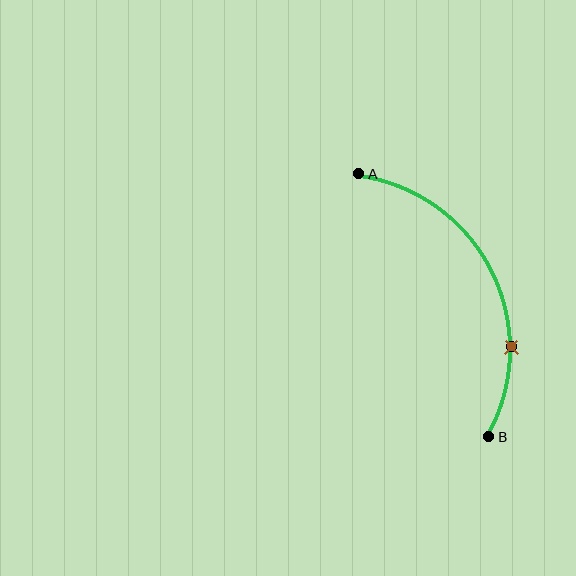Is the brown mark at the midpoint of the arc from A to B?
No. The brown mark lies on the arc but is closer to endpoint B. The arc midpoint would be at the point on the curve equidistant along the arc from both A and B.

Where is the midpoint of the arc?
The arc midpoint is the point on the curve farthest from the straight line joining A and B. It sits to the right of that line.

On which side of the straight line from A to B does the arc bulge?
The arc bulges to the right of the straight line connecting A and B.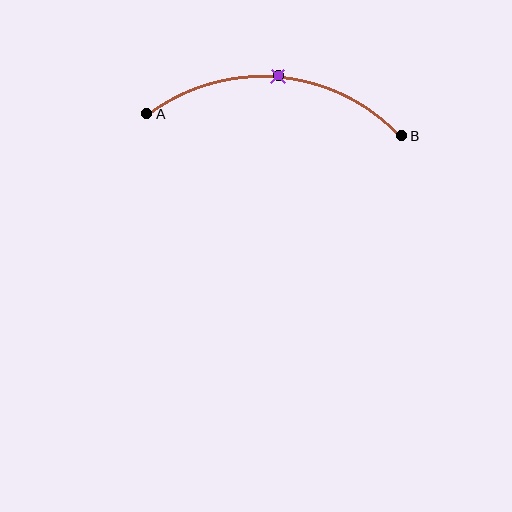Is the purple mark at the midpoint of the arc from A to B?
Yes. The purple mark lies on the arc at equal arc-length from both A and B — it is the arc midpoint.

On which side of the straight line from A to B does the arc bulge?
The arc bulges above the straight line connecting A and B.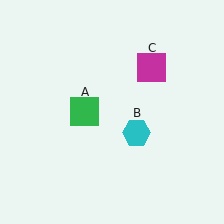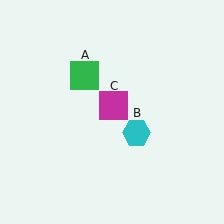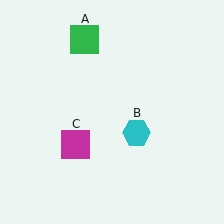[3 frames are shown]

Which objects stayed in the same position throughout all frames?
Cyan hexagon (object B) remained stationary.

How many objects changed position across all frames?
2 objects changed position: green square (object A), magenta square (object C).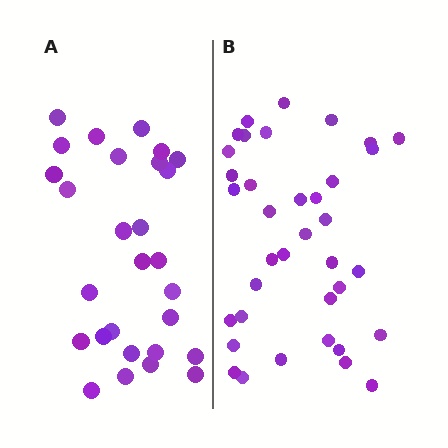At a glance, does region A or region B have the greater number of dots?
Region B (the right region) has more dots.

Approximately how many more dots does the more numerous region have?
Region B has roughly 8 or so more dots than region A.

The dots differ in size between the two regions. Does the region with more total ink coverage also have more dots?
No. Region A has more total ink coverage because its dots are larger, but region B actually contains more individual dots. Total area can be misleading — the number of items is what matters here.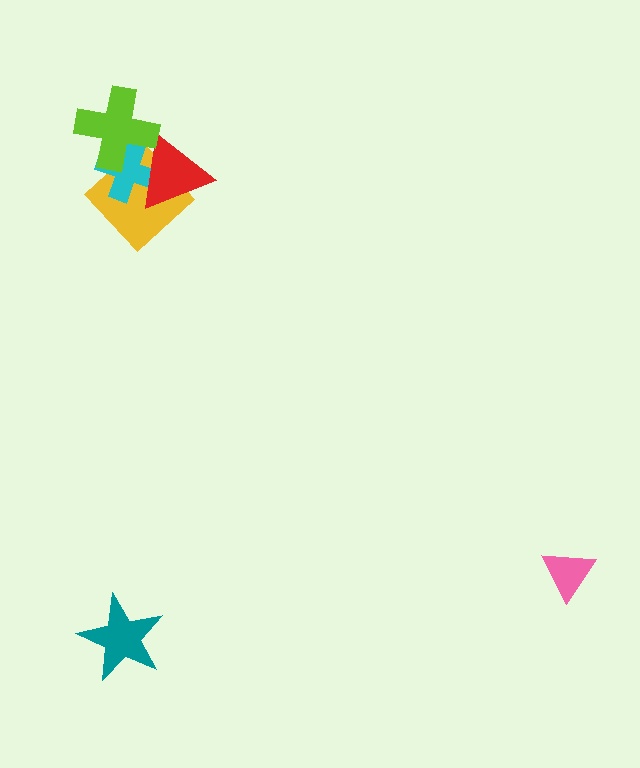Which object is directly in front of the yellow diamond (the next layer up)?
The cyan cross is directly in front of the yellow diamond.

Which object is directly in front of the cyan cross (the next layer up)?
The red triangle is directly in front of the cyan cross.